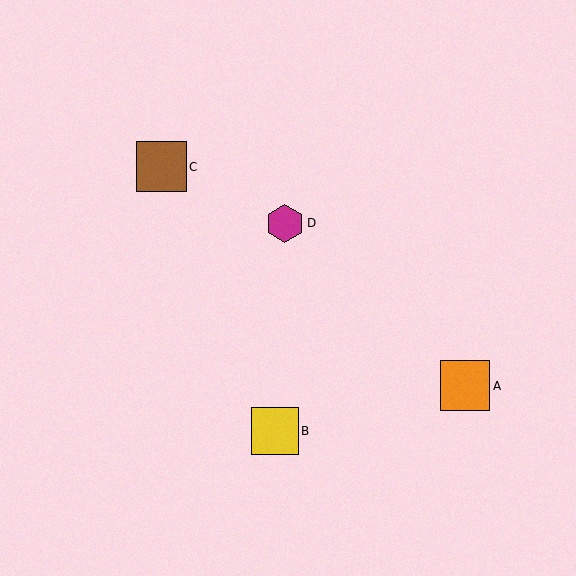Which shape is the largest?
The orange square (labeled A) is the largest.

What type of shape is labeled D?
Shape D is a magenta hexagon.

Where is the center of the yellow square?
The center of the yellow square is at (275, 431).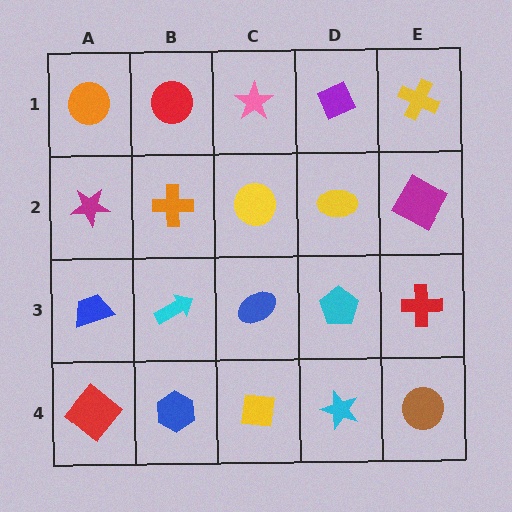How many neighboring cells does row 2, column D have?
4.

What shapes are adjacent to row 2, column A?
An orange circle (row 1, column A), a blue trapezoid (row 3, column A), an orange cross (row 2, column B).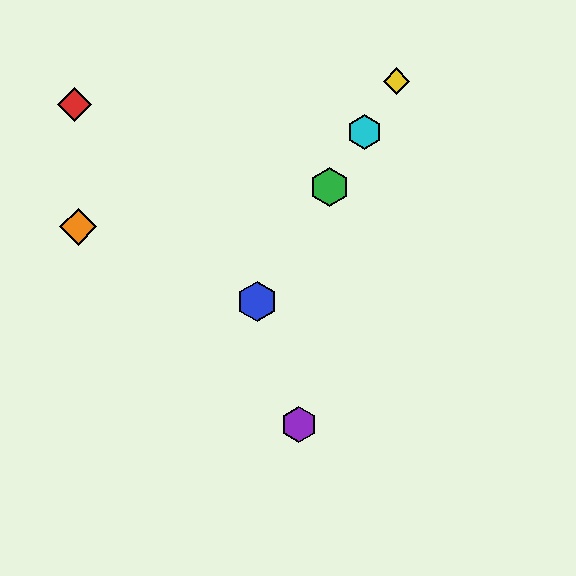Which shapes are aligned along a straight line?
The blue hexagon, the green hexagon, the yellow diamond, the cyan hexagon are aligned along a straight line.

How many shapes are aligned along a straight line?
4 shapes (the blue hexagon, the green hexagon, the yellow diamond, the cyan hexagon) are aligned along a straight line.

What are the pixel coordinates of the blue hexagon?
The blue hexagon is at (257, 302).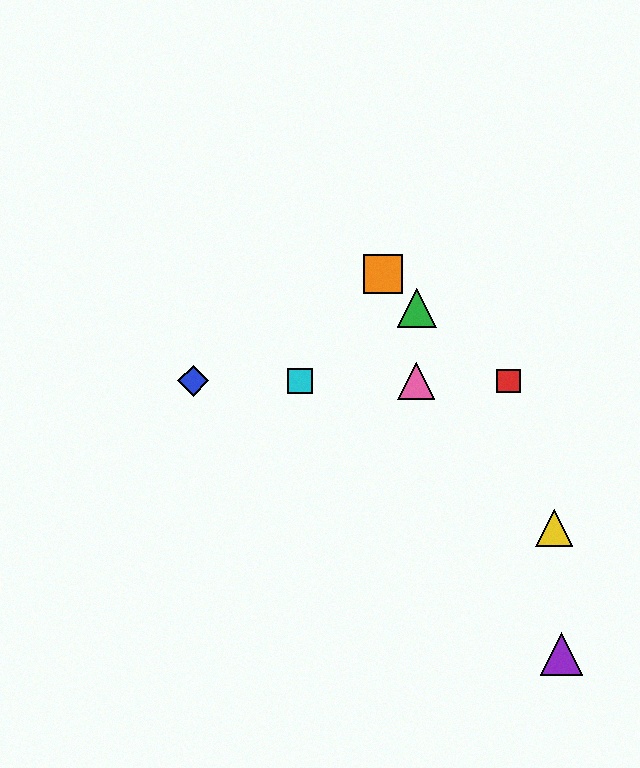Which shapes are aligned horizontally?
The red square, the blue diamond, the cyan square, the pink triangle are aligned horizontally.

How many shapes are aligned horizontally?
4 shapes (the red square, the blue diamond, the cyan square, the pink triangle) are aligned horizontally.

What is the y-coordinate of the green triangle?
The green triangle is at y≈308.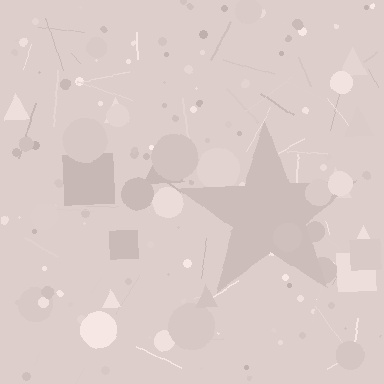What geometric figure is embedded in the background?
A star is embedded in the background.